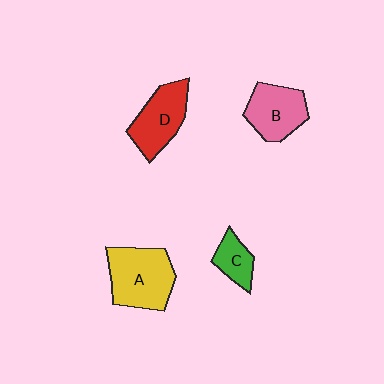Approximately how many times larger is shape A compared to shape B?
Approximately 1.3 times.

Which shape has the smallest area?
Shape C (green).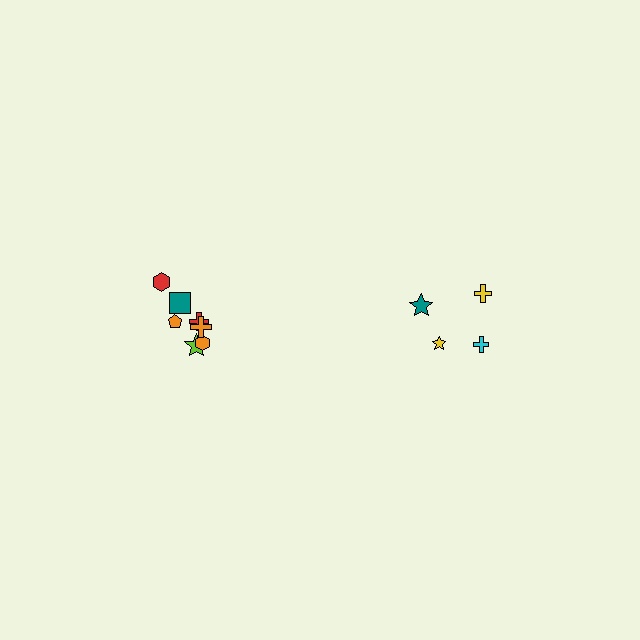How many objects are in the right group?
There are 4 objects.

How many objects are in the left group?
There are 7 objects.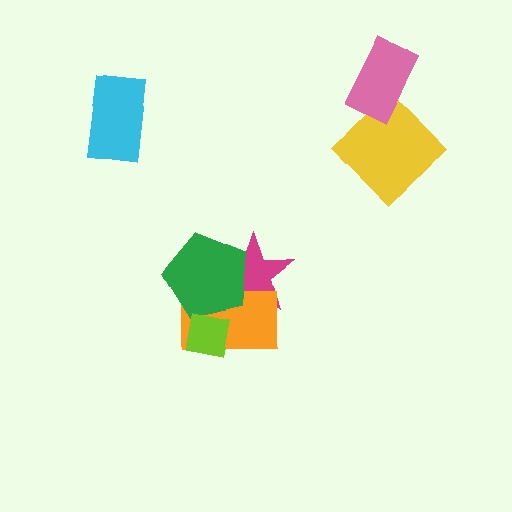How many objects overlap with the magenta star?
2 objects overlap with the magenta star.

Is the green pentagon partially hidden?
Yes, it is partially covered by another shape.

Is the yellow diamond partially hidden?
Yes, it is partially covered by another shape.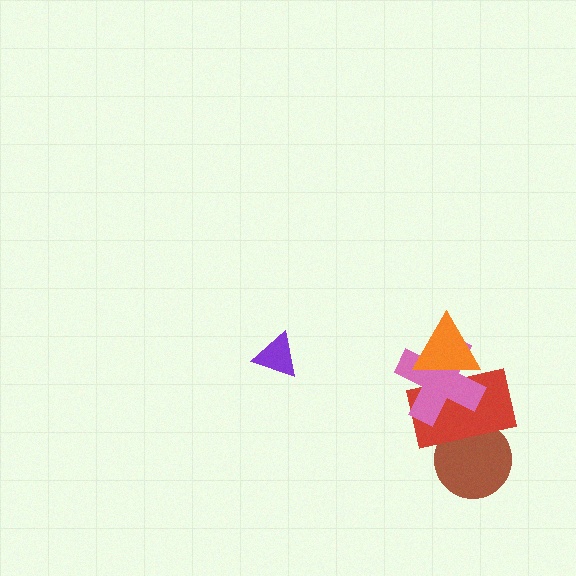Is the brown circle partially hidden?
Yes, it is partially covered by another shape.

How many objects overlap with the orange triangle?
2 objects overlap with the orange triangle.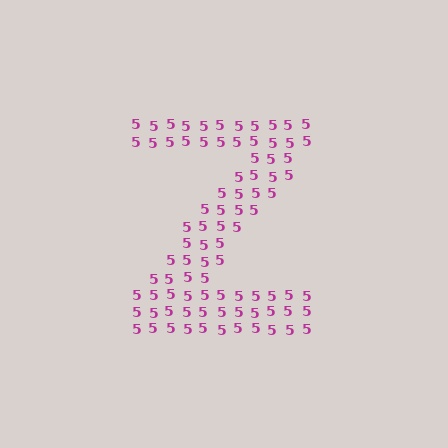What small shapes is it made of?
It is made of small digit 5's.